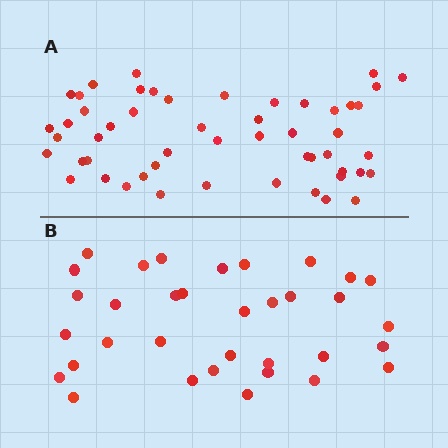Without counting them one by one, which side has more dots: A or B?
Region A (the top region) has more dots.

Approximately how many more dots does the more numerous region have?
Region A has approximately 20 more dots than region B.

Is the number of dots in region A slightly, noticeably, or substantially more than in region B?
Region A has substantially more. The ratio is roughly 1.5 to 1.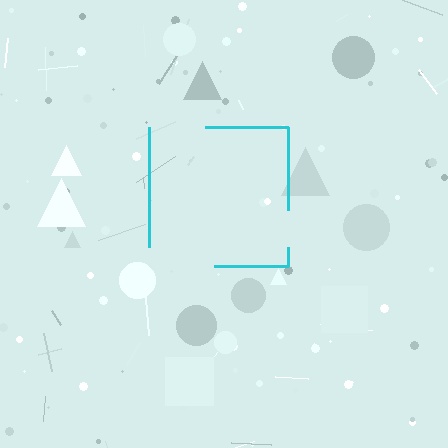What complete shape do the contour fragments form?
The contour fragments form a square.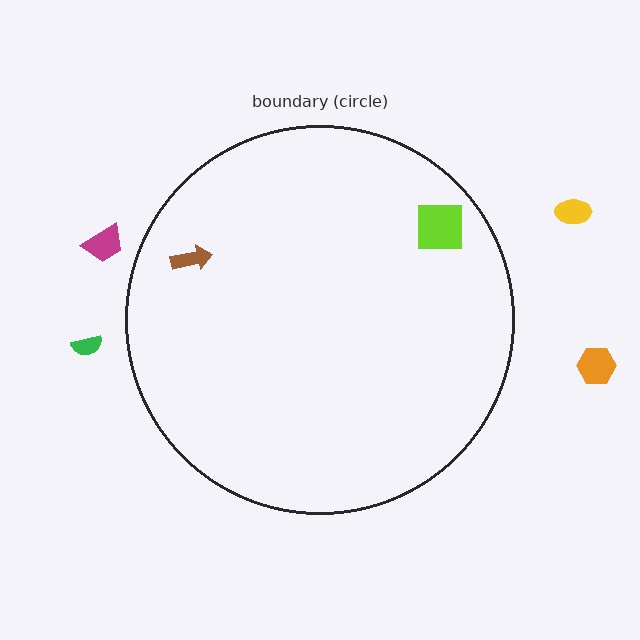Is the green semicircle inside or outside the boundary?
Outside.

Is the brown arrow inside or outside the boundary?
Inside.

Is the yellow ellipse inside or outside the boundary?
Outside.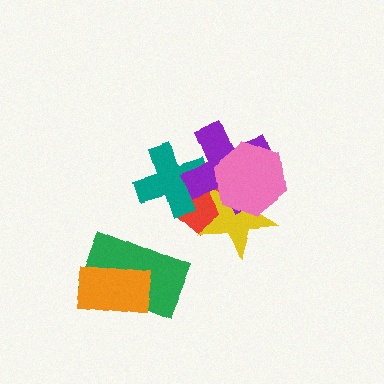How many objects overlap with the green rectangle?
1 object overlaps with the green rectangle.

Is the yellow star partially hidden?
Yes, it is partially covered by another shape.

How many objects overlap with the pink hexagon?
3 objects overlap with the pink hexagon.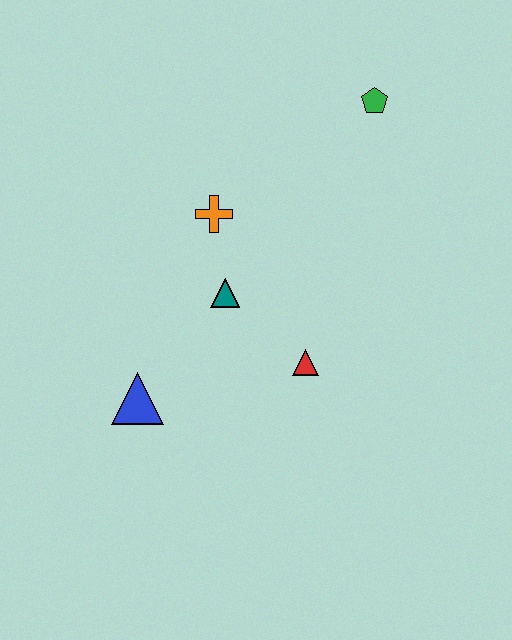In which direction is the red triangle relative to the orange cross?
The red triangle is below the orange cross.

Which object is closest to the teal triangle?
The orange cross is closest to the teal triangle.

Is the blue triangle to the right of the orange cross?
No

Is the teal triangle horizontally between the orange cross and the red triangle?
Yes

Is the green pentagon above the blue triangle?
Yes